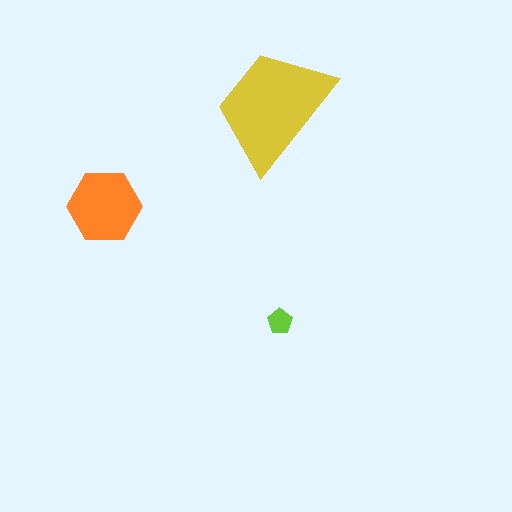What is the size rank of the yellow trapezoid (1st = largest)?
1st.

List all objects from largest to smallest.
The yellow trapezoid, the orange hexagon, the lime pentagon.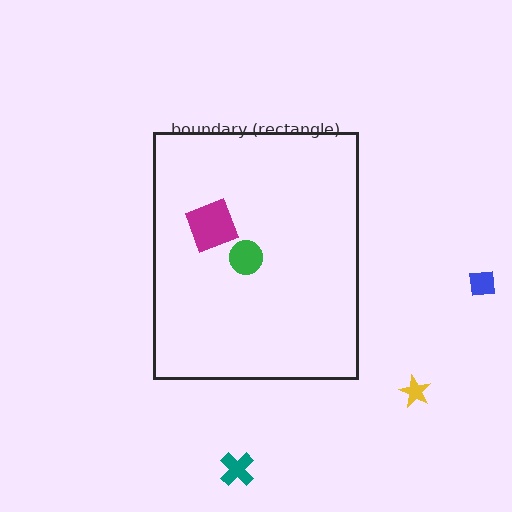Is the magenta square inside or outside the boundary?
Inside.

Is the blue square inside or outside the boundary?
Outside.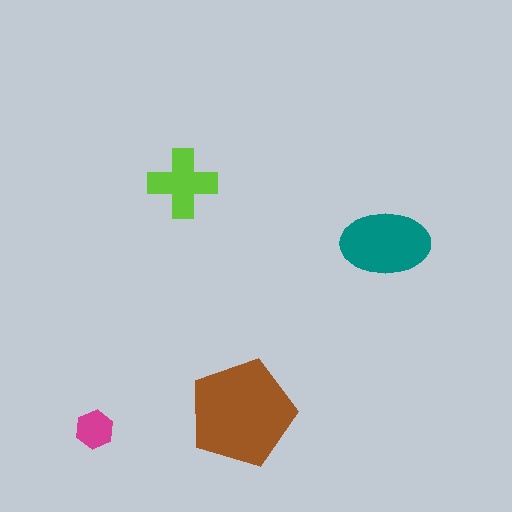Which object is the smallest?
The magenta hexagon.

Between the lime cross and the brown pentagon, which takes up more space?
The brown pentagon.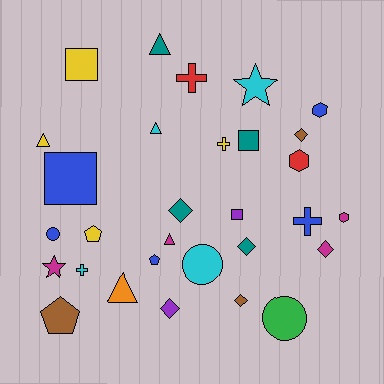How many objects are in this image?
There are 30 objects.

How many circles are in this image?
There are 3 circles.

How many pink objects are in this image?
There are no pink objects.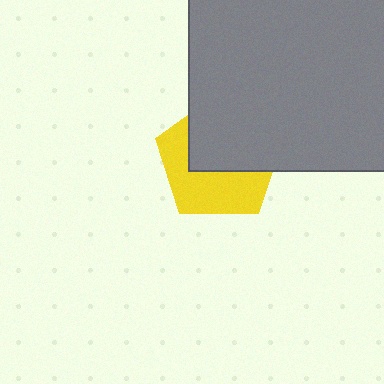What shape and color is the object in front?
The object in front is a gray square.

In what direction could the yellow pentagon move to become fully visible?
The yellow pentagon could move down. That would shift it out from behind the gray square entirely.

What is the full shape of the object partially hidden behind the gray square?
The partially hidden object is a yellow pentagon.